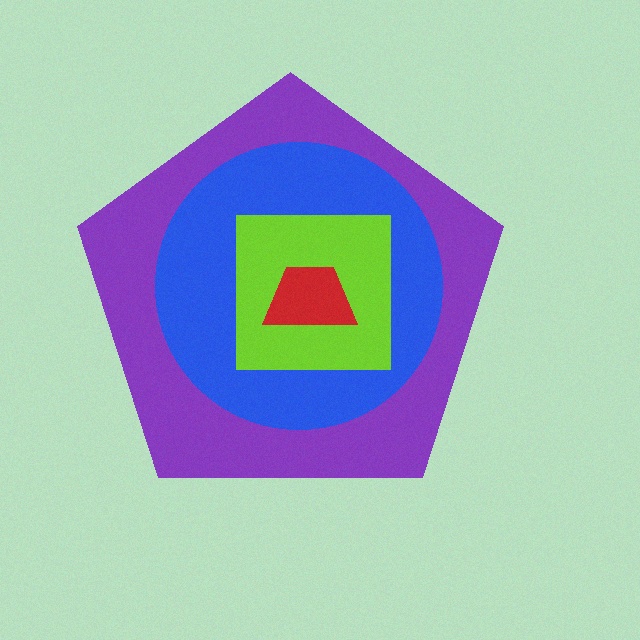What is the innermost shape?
The red trapezoid.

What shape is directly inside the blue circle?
The lime square.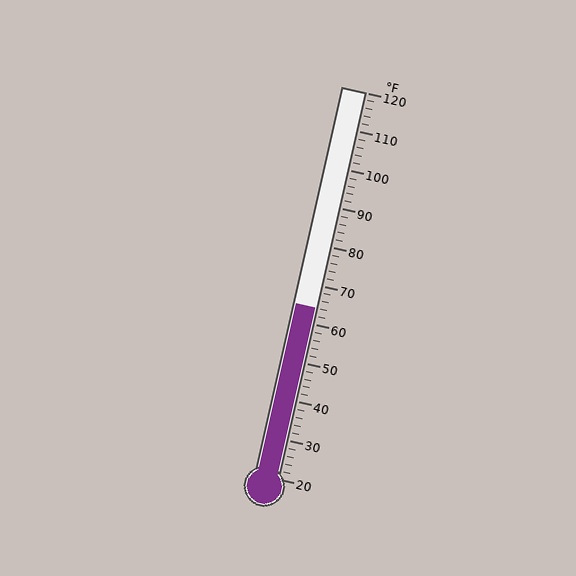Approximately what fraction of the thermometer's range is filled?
The thermometer is filled to approximately 45% of its range.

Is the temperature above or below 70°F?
The temperature is below 70°F.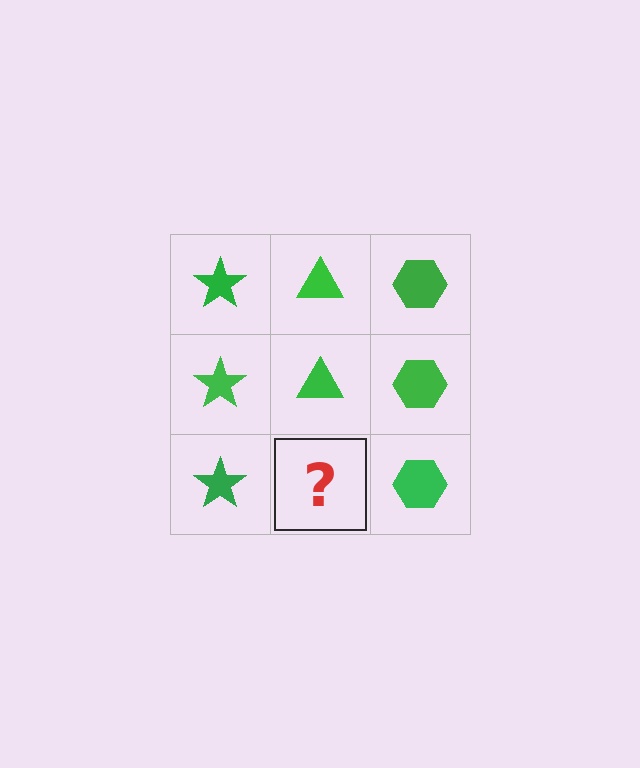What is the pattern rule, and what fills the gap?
The rule is that each column has a consistent shape. The gap should be filled with a green triangle.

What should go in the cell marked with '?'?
The missing cell should contain a green triangle.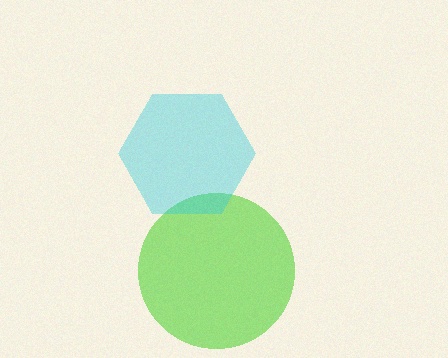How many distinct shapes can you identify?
There are 2 distinct shapes: a lime circle, a cyan hexagon.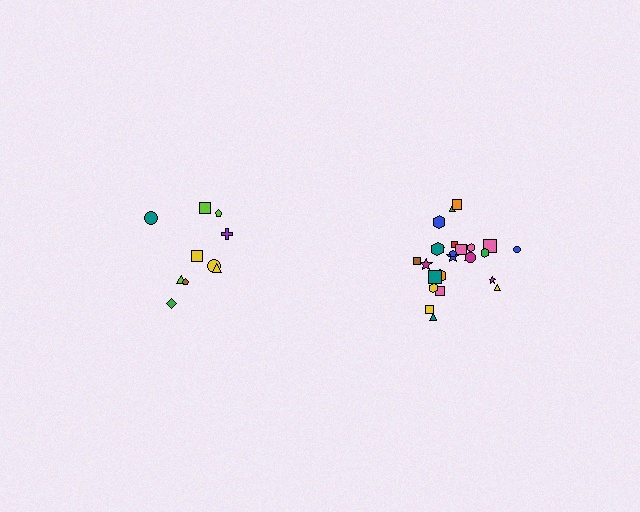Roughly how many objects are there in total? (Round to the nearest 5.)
Roughly 35 objects in total.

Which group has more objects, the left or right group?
The right group.